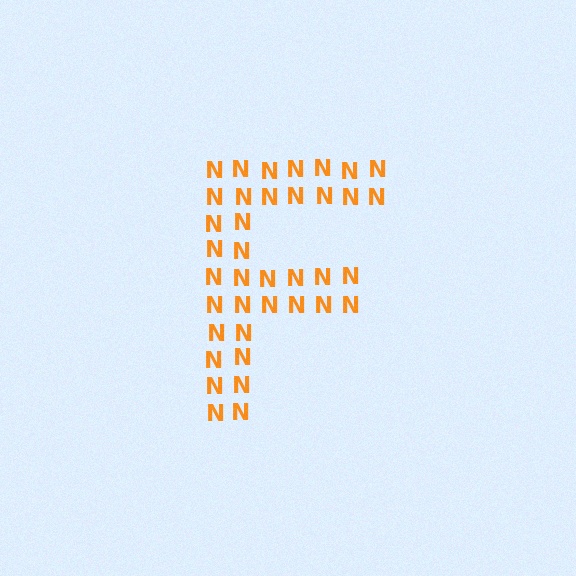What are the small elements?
The small elements are letter N's.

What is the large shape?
The large shape is the letter F.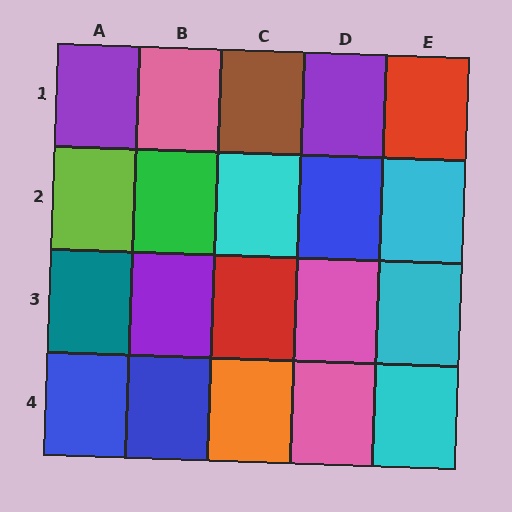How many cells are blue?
3 cells are blue.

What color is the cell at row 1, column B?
Pink.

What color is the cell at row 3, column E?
Cyan.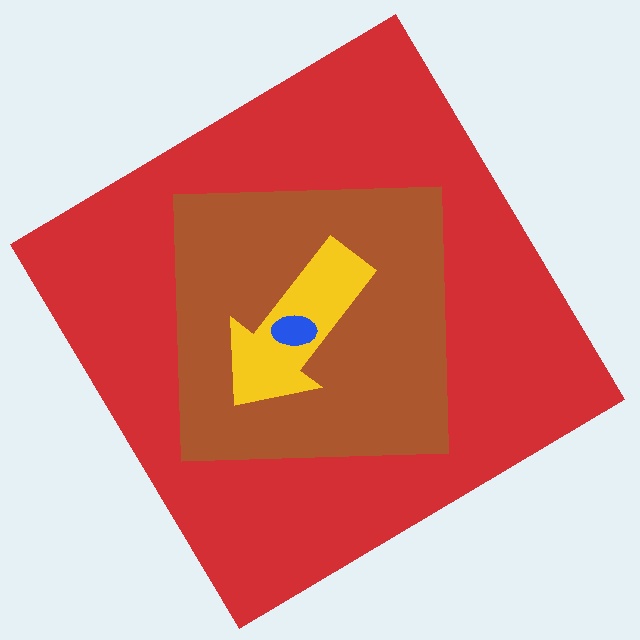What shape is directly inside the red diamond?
The brown square.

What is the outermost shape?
The red diamond.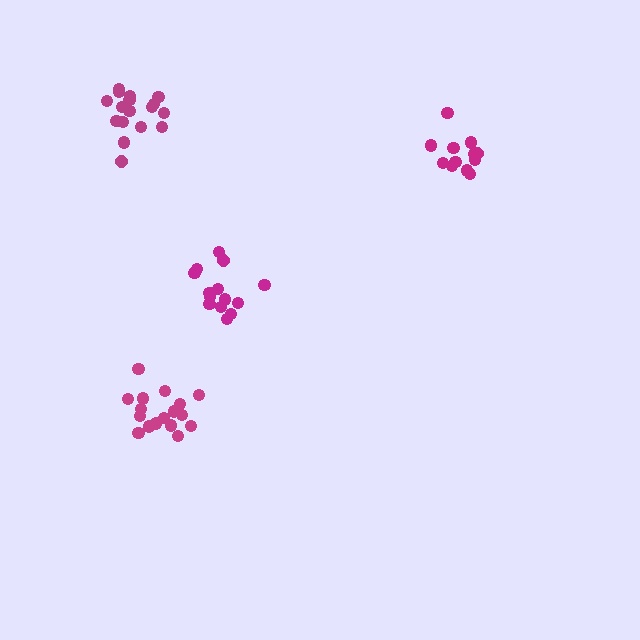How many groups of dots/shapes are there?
There are 4 groups.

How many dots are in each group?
Group 1: 14 dots, Group 2: 17 dots, Group 3: 17 dots, Group 4: 12 dots (60 total).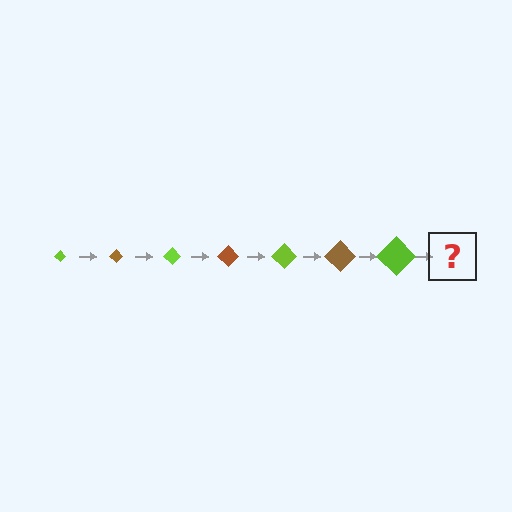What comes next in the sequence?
The next element should be a brown diamond, larger than the previous one.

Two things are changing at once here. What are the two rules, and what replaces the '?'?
The two rules are that the diamond grows larger each step and the color cycles through lime and brown. The '?' should be a brown diamond, larger than the previous one.